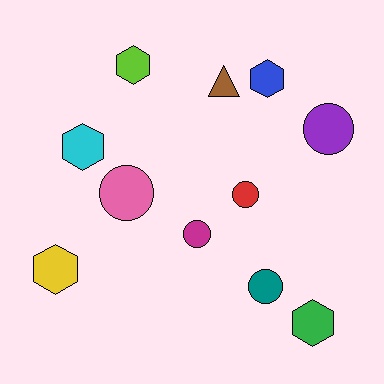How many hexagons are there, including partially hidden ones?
There are 5 hexagons.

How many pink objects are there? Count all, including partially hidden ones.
There is 1 pink object.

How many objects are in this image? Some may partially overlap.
There are 11 objects.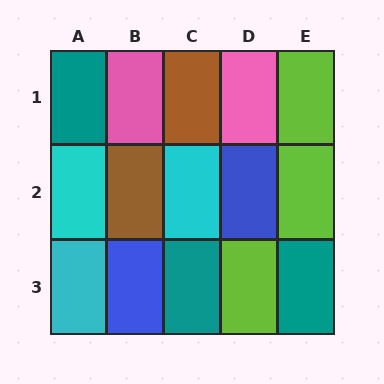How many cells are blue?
2 cells are blue.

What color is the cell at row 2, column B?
Brown.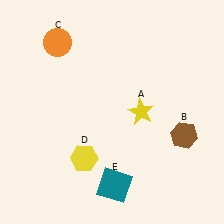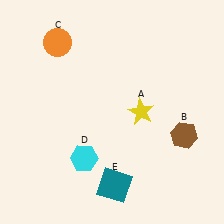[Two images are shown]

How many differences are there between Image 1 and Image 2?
There is 1 difference between the two images.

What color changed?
The hexagon (D) changed from yellow in Image 1 to cyan in Image 2.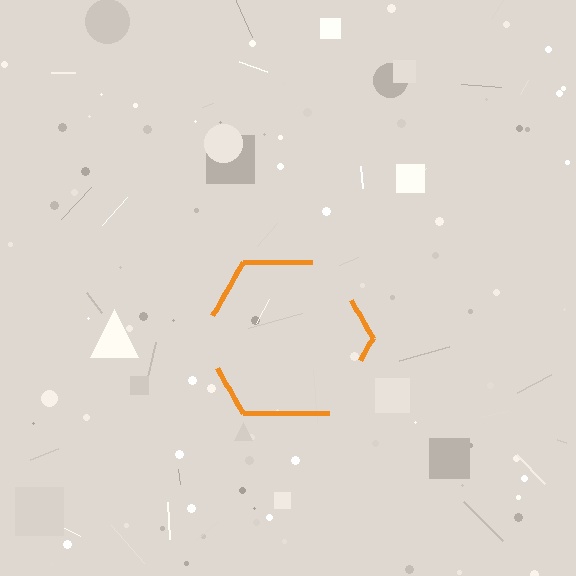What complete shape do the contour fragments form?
The contour fragments form a hexagon.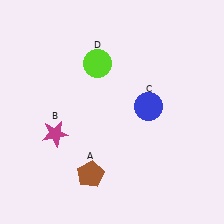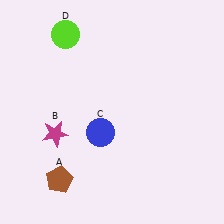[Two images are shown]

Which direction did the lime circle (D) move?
The lime circle (D) moved left.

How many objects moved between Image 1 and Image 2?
3 objects moved between the two images.